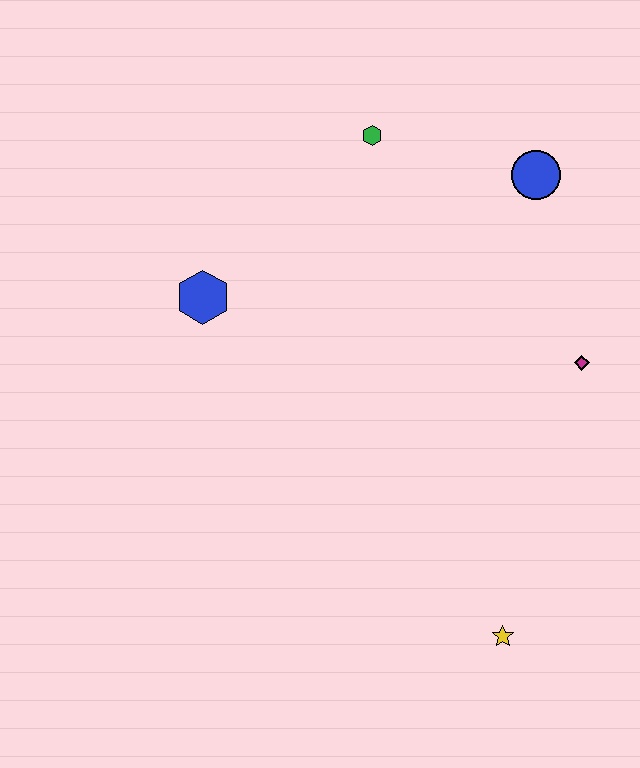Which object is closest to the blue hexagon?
The green hexagon is closest to the blue hexagon.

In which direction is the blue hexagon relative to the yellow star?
The blue hexagon is above the yellow star.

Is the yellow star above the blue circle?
No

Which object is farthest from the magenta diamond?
The blue hexagon is farthest from the magenta diamond.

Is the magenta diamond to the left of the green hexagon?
No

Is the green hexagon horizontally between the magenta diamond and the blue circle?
No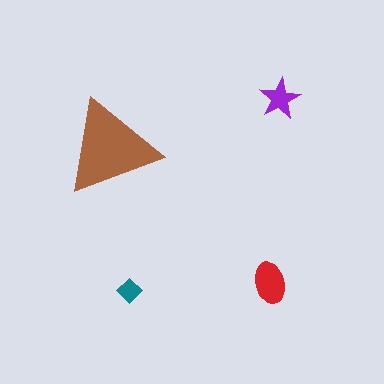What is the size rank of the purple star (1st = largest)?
3rd.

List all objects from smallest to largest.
The teal diamond, the purple star, the red ellipse, the brown triangle.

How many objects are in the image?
There are 4 objects in the image.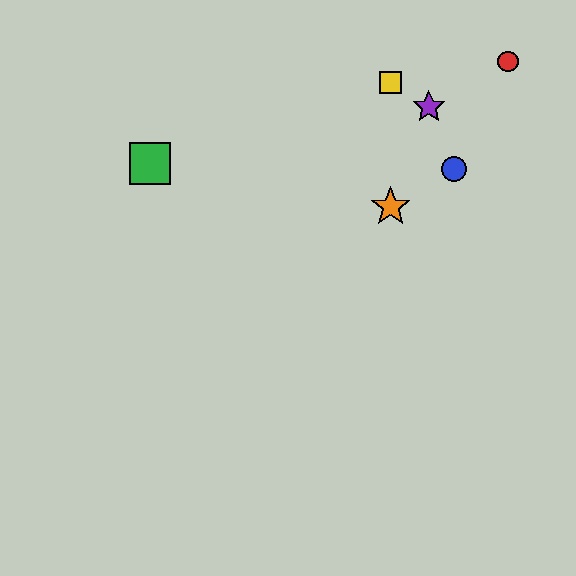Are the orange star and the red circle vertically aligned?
No, the orange star is at x≈391 and the red circle is at x≈508.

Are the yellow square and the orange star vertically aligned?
Yes, both are at x≈391.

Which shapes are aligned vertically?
The yellow square, the orange star are aligned vertically.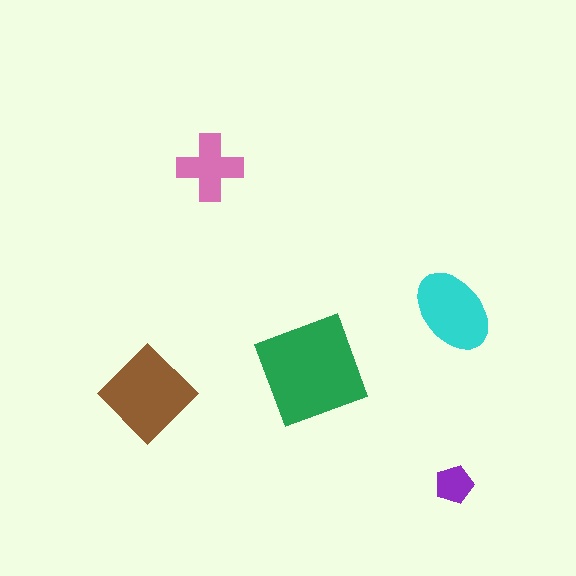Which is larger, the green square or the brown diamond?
The green square.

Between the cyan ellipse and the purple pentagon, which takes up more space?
The cyan ellipse.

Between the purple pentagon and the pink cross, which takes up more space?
The pink cross.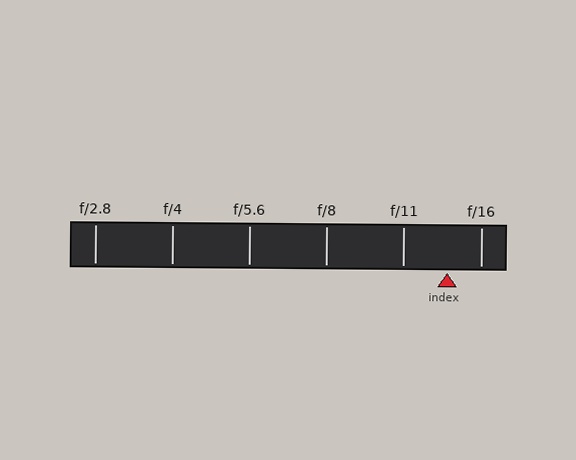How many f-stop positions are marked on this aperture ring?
There are 6 f-stop positions marked.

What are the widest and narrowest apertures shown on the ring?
The widest aperture shown is f/2.8 and the narrowest is f/16.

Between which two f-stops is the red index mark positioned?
The index mark is between f/11 and f/16.